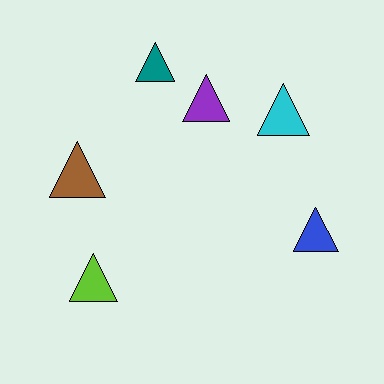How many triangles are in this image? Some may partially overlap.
There are 6 triangles.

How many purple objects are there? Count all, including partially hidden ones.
There is 1 purple object.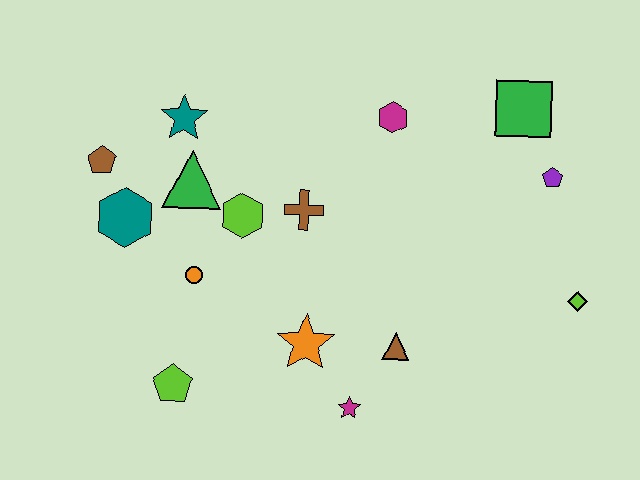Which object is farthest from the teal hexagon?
The lime diamond is farthest from the teal hexagon.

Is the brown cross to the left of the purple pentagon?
Yes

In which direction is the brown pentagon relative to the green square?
The brown pentagon is to the left of the green square.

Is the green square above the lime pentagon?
Yes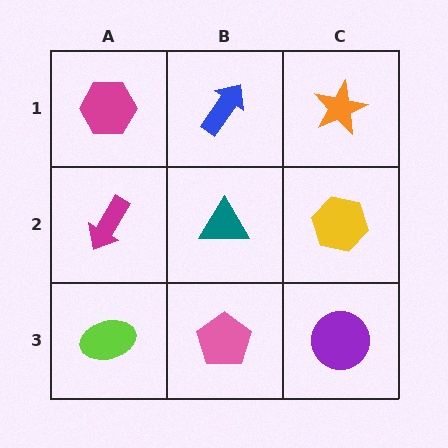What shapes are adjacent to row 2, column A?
A magenta hexagon (row 1, column A), a lime ellipse (row 3, column A), a teal triangle (row 2, column B).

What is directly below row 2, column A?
A lime ellipse.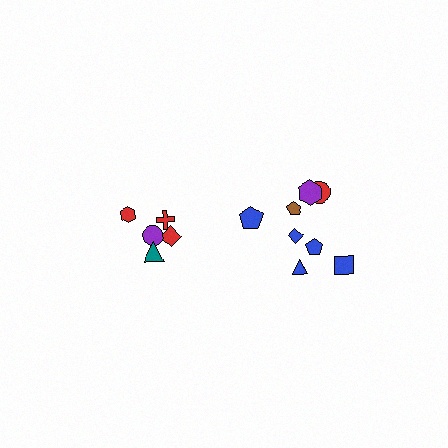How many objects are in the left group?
There are 5 objects.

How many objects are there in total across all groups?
There are 13 objects.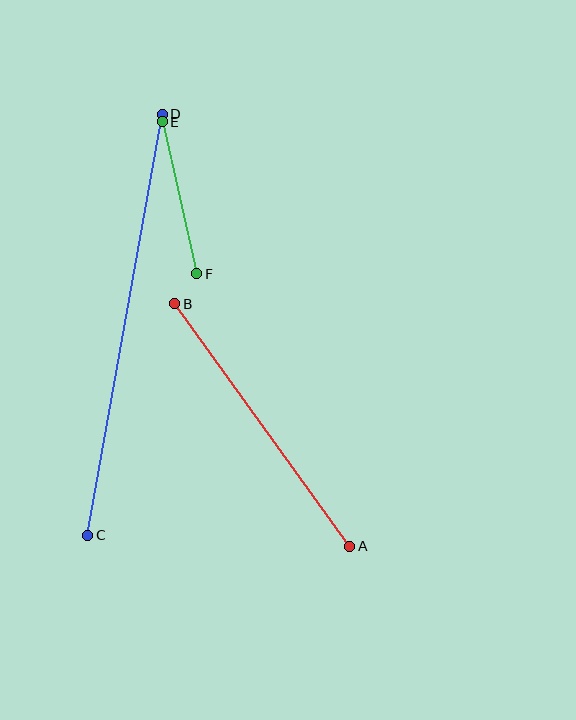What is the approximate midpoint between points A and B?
The midpoint is at approximately (262, 425) pixels.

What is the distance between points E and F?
The distance is approximately 156 pixels.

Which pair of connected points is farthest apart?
Points C and D are farthest apart.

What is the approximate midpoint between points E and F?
The midpoint is at approximately (179, 198) pixels.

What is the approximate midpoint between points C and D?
The midpoint is at approximately (125, 325) pixels.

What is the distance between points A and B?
The distance is approximately 299 pixels.